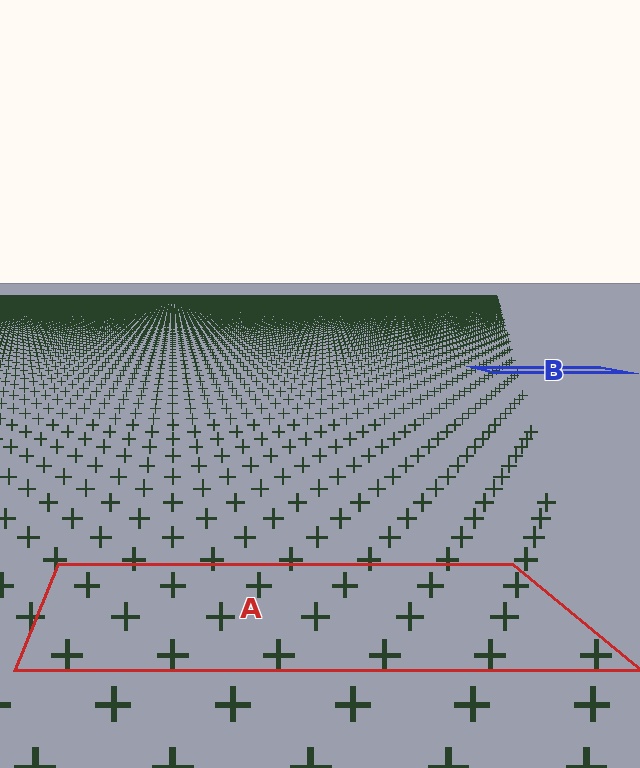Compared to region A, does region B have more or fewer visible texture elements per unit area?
Region B has more texture elements per unit area — they are packed more densely because it is farther away.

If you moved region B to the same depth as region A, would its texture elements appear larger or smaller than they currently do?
They would appear larger. At a closer depth, the same texture elements are projected at a bigger on-screen size.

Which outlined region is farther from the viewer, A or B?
Region B is farther from the viewer — the texture elements inside it appear smaller and more densely packed.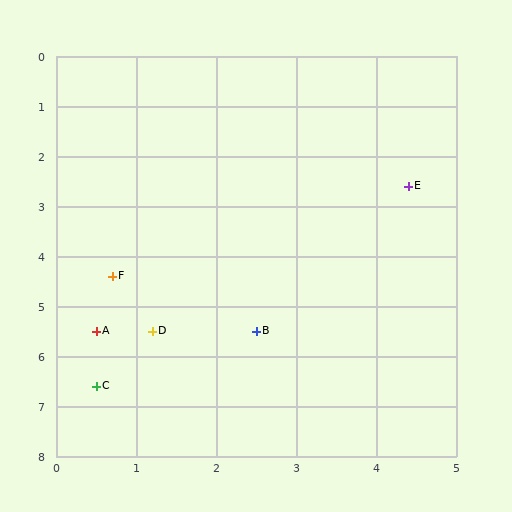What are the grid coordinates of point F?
Point F is at approximately (0.7, 4.4).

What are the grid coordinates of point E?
Point E is at approximately (4.4, 2.6).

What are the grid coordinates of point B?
Point B is at approximately (2.5, 5.5).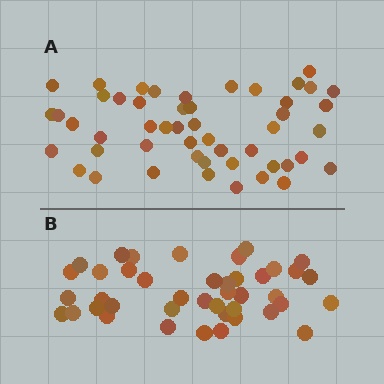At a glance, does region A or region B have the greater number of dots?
Region A (the top region) has more dots.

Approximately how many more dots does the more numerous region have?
Region A has roughly 8 or so more dots than region B.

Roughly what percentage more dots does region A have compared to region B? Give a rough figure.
About 20% more.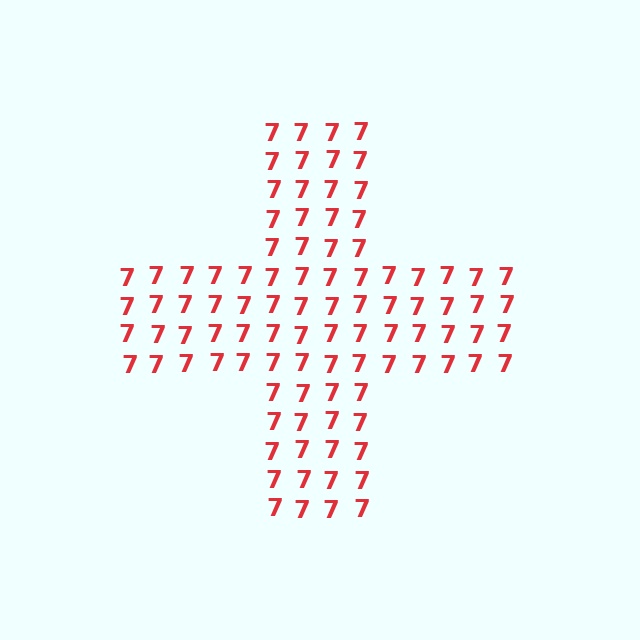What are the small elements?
The small elements are digit 7's.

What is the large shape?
The large shape is a cross.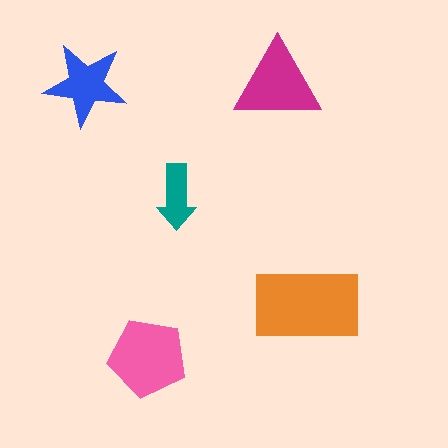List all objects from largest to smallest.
The orange rectangle, the pink pentagon, the magenta triangle, the blue star, the teal arrow.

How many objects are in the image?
There are 5 objects in the image.